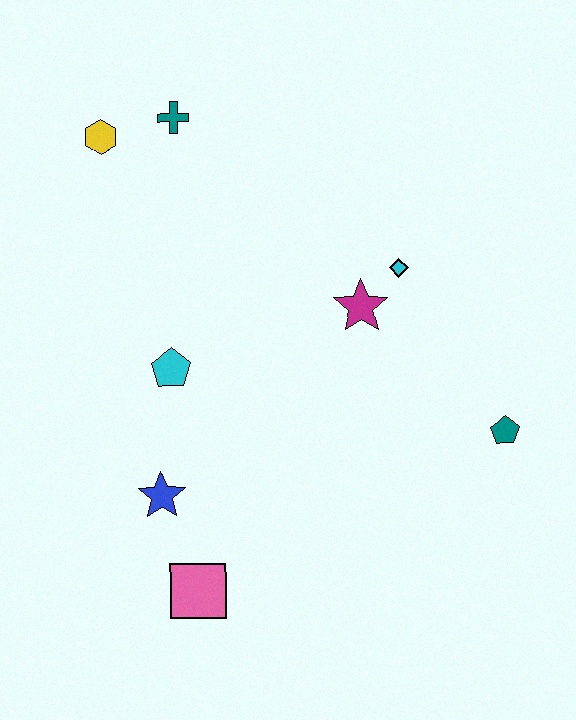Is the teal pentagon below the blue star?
No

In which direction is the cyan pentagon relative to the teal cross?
The cyan pentagon is below the teal cross.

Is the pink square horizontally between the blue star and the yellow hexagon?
No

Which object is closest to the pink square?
The blue star is closest to the pink square.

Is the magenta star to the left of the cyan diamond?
Yes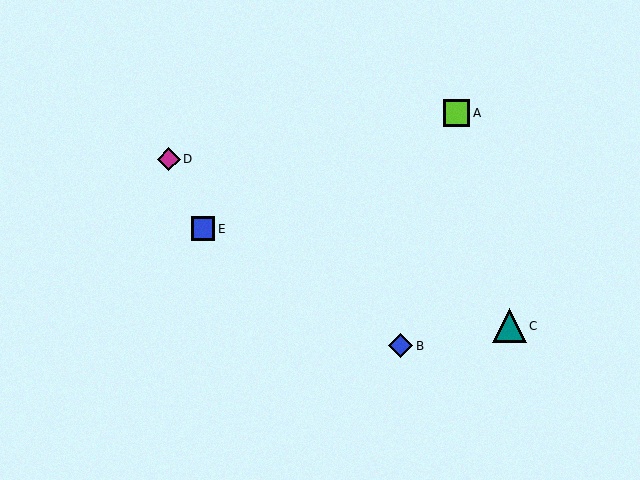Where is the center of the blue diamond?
The center of the blue diamond is at (401, 346).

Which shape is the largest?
The teal triangle (labeled C) is the largest.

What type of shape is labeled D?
Shape D is a magenta diamond.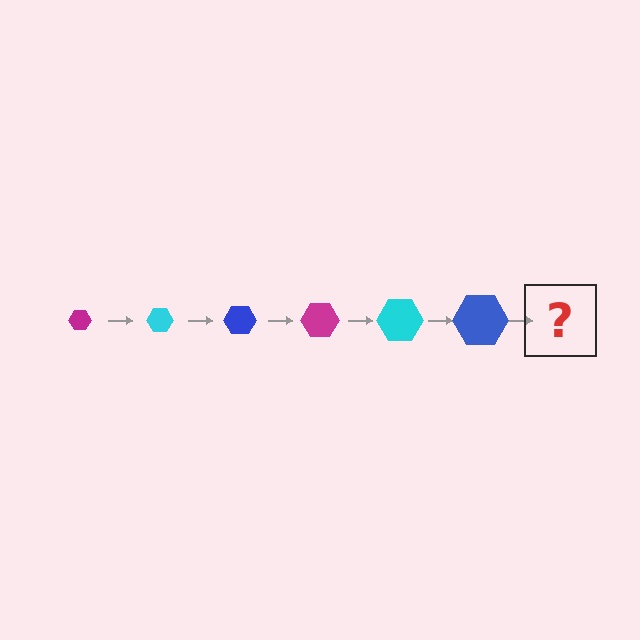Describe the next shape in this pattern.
It should be a magenta hexagon, larger than the previous one.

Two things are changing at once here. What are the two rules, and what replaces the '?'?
The two rules are that the hexagon grows larger each step and the color cycles through magenta, cyan, and blue. The '?' should be a magenta hexagon, larger than the previous one.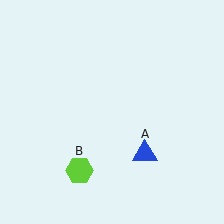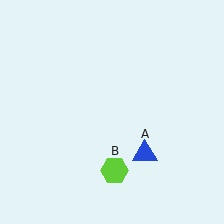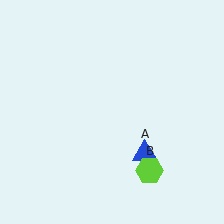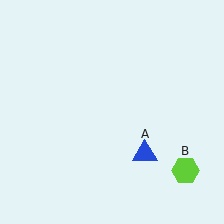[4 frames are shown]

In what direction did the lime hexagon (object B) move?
The lime hexagon (object B) moved right.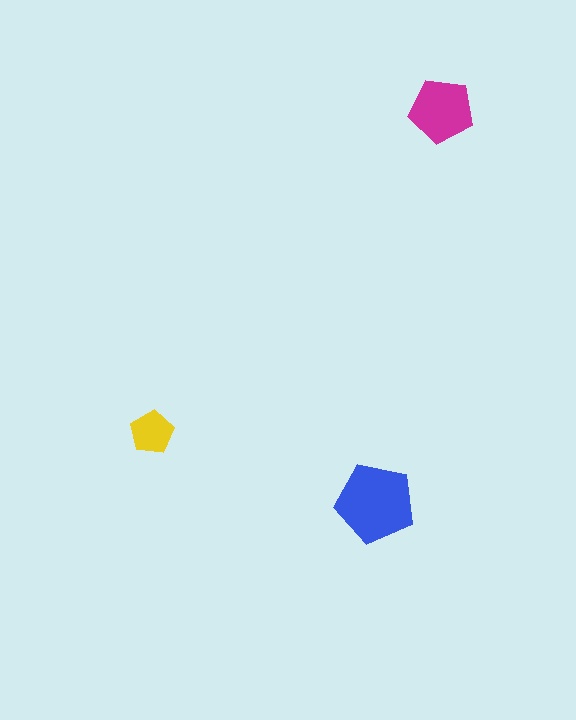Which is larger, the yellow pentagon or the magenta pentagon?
The magenta one.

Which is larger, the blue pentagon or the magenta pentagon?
The blue one.